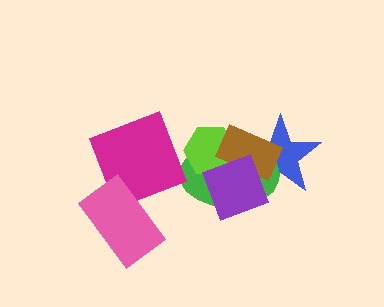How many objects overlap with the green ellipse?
4 objects overlap with the green ellipse.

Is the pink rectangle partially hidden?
No, no other shape covers it.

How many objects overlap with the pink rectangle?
1 object overlaps with the pink rectangle.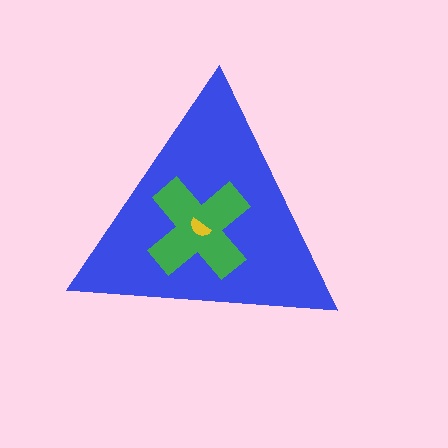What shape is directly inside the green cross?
The yellow semicircle.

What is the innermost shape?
The yellow semicircle.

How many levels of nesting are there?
3.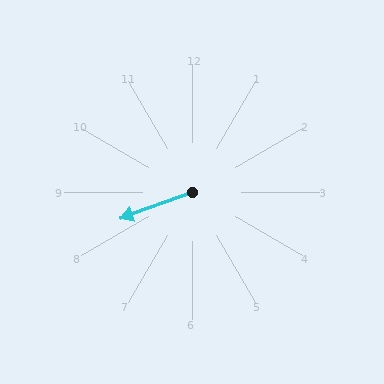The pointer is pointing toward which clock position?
Roughly 8 o'clock.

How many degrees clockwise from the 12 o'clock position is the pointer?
Approximately 250 degrees.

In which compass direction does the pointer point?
West.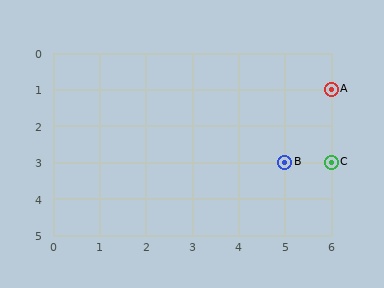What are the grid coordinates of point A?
Point A is at grid coordinates (6, 1).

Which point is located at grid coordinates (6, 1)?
Point A is at (6, 1).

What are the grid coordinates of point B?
Point B is at grid coordinates (5, 3).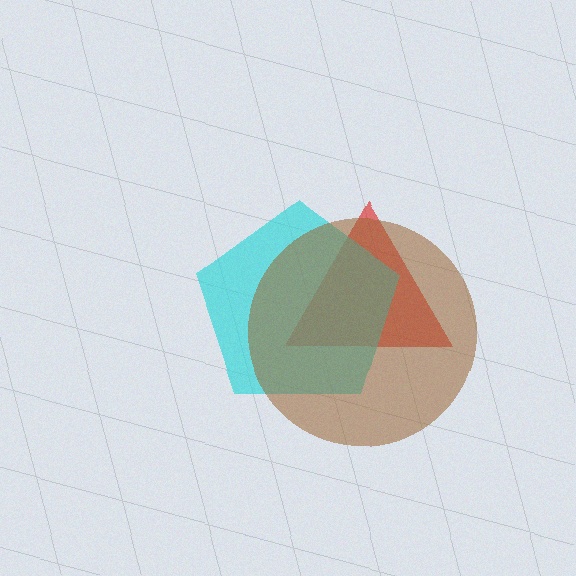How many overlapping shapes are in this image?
There are 3 overlapping shapes in the image.